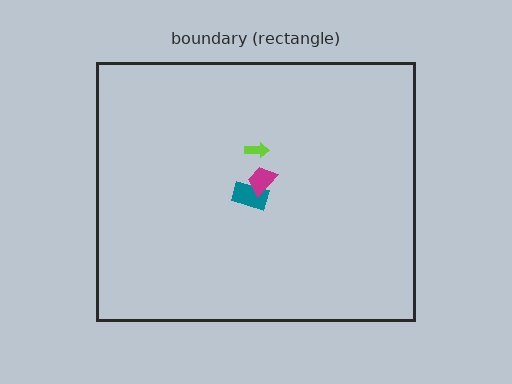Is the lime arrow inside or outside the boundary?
Inside.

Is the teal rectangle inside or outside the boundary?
Inside.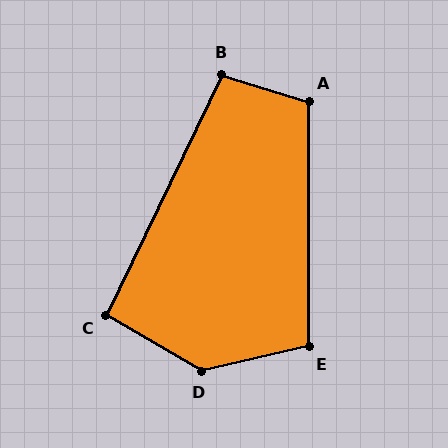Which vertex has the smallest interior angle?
C, at approximately 95 degrees.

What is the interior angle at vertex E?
Approximately 103 degrees (obtuse).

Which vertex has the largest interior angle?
D, at approximately 136 degrees.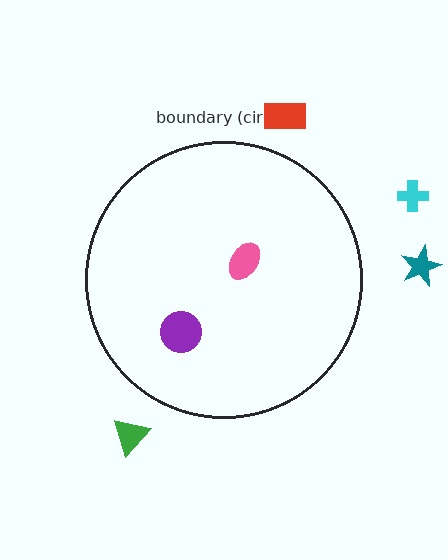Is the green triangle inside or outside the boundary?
Outside.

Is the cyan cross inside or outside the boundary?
Outside.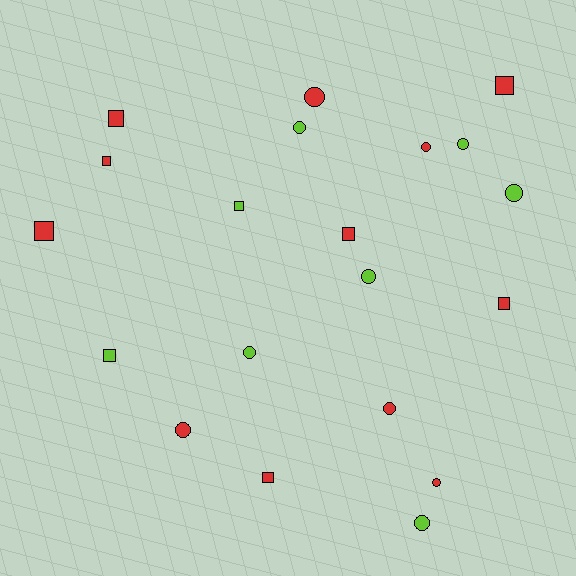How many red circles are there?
There are 5 red circles.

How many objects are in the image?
There are 20 objects.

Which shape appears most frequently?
Circle, with 11 objects.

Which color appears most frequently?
Red, with 12 objects.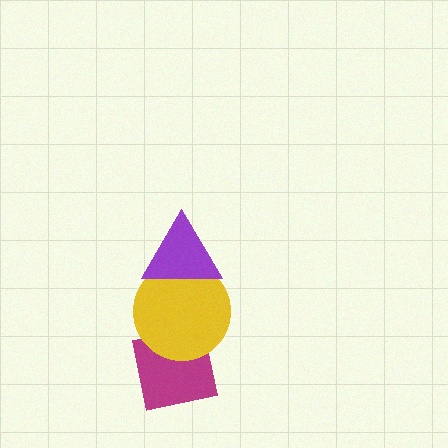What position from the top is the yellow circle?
The yellow circle is 2nd from the top.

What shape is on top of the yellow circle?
The purple triangle is on top of the yellow circle.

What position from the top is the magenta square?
The magenta square is 3rd from the top.